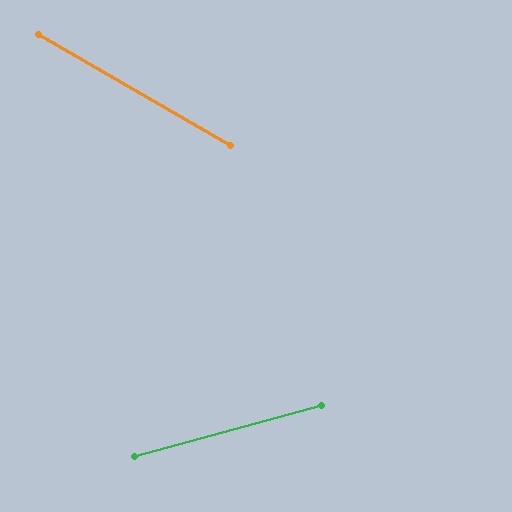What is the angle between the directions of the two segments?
Approximately 46 degrees.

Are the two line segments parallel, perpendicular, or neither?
Neither parallel nor perpendicular — they differ by about 46°.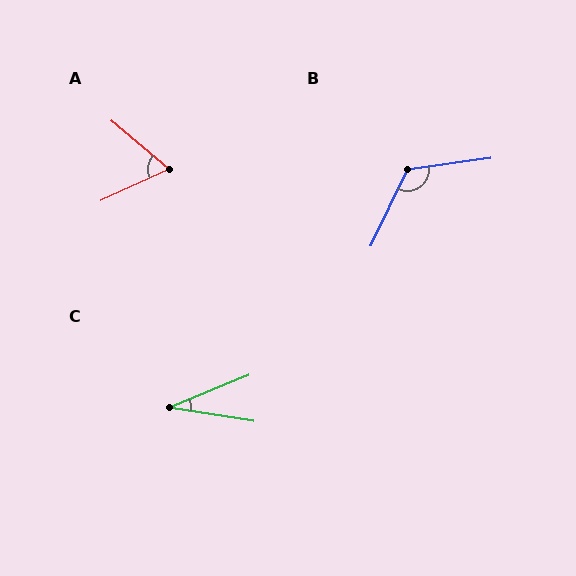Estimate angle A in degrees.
Approximately 65 degrees.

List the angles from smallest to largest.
C (31°), A (65°), B (123°).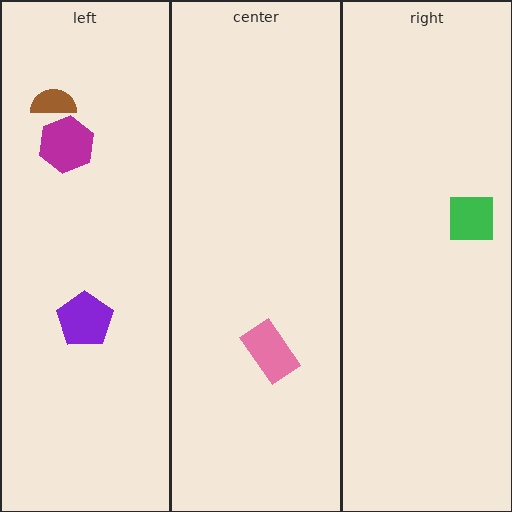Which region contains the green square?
The right region.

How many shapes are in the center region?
1.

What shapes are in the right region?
The green square.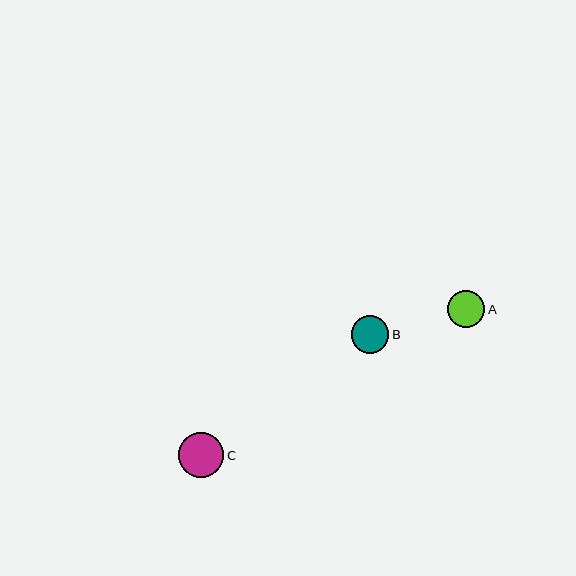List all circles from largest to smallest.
From largest to smallest: C, B, A.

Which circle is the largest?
Circle C is the largest with a size of approximately 45 pixels.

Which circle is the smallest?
Circle A is the smallest with a size of approximately 38 pixels.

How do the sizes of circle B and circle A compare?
Circle B and circle A are approximately the same size.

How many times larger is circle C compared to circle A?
Circle C is approximately 1.2 times the size of circle A.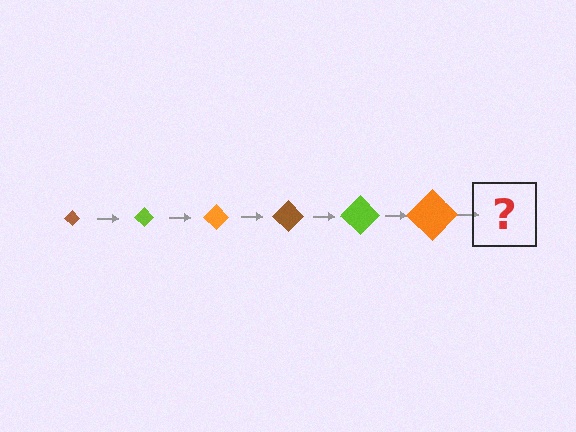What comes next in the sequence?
The next element should be a brown diamond, larger than the previous one.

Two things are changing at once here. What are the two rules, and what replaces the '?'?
The two rules are that the diamond grows larger each step and the color cycles through brown, lime, and orange. The '?' should be a brown diamond, larger than the previous one.